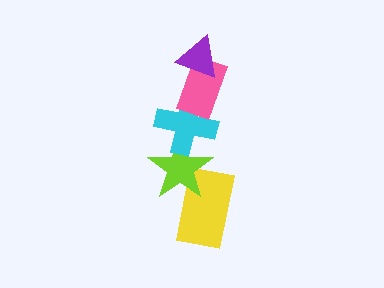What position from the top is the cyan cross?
The cyan cross is 3rd from the top.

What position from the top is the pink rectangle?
The pink rectangle is 2nd from the top.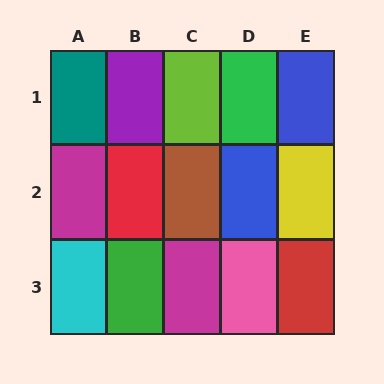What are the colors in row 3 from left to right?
Cyan, green, magenta, pink, red.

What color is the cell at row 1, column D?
Green.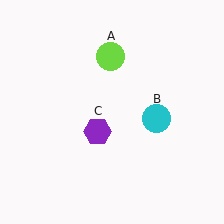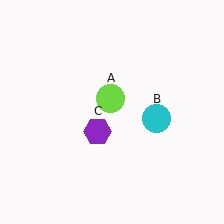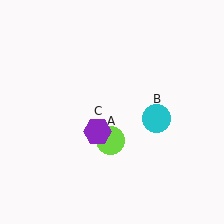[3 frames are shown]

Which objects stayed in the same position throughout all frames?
Cyan circle (object B) and purple hexagon (object C) remained stationary.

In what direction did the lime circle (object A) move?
The lime circle (object A) moved down.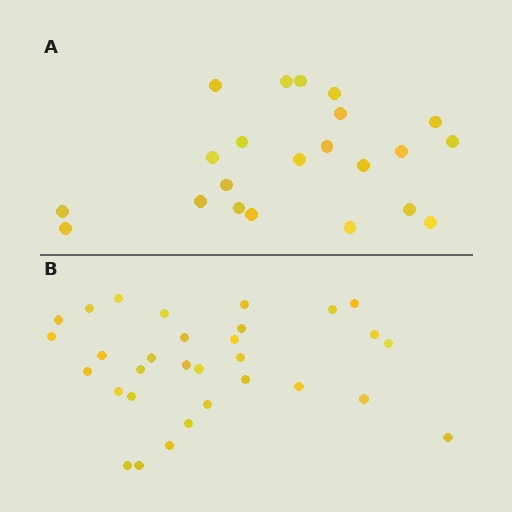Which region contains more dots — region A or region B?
Region B (the bottom region) has more dots.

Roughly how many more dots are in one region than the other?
Region B has roughly 8 or so more dots than region A.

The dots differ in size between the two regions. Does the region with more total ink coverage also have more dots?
No. Region A has more total ink coverage because its dots are larger, but region B actually contains more individual dots. Total area can be misleading — the number of items is what matters here.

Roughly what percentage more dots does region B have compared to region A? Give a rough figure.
About 40% more.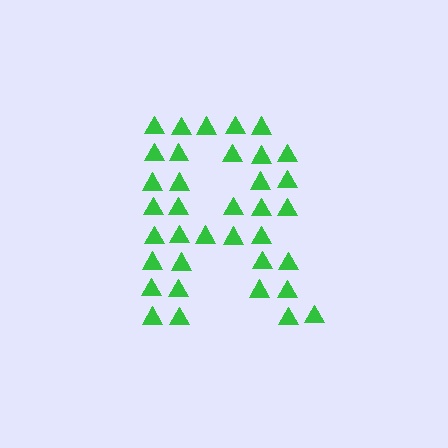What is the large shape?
The large shape is the letter R.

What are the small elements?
The small elements are triangles.